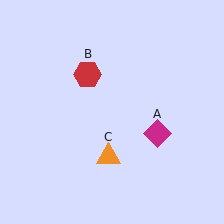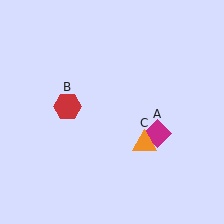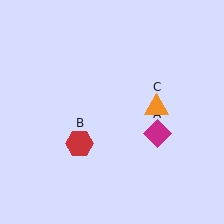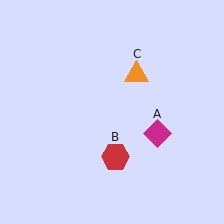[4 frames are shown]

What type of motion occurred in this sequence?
The red hexagon (object B), orange triangle (object C) rotated counterclockwise around the center of the scene.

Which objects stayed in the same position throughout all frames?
Magenta diamond (object A) remained stationary.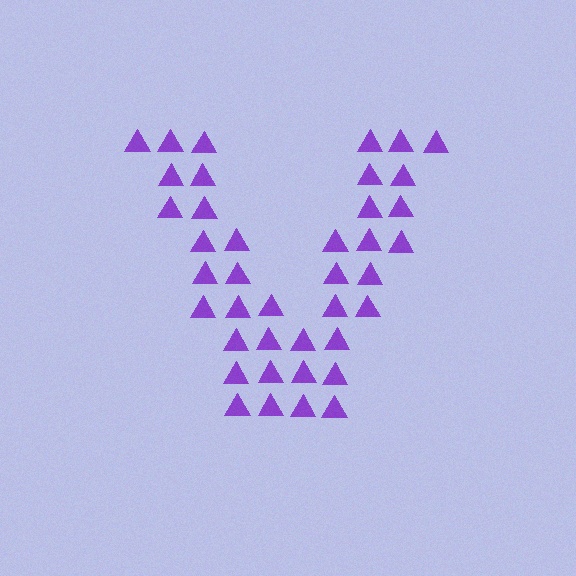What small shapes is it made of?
It is made of small triangles.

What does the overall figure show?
The overall figure shows the letter V.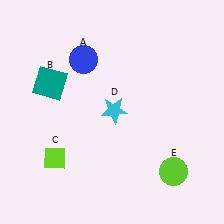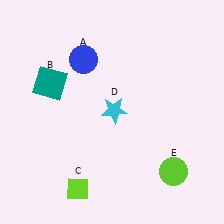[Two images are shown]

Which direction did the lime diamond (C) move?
The lime diamond (C) moved down.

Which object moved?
The lime diamond (C) moved down.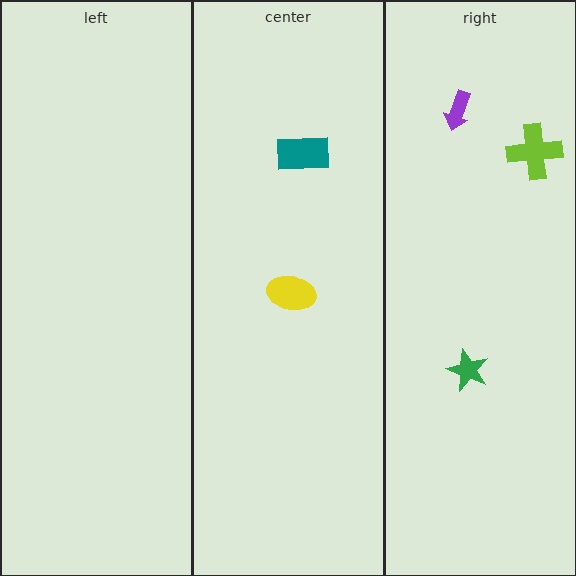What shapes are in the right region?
The green star, the purple arrow, the lime cross.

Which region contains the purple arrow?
The right region.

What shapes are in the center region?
The yellow ellipse, the teal rectangle.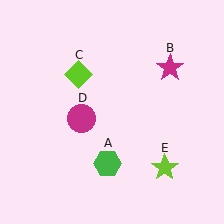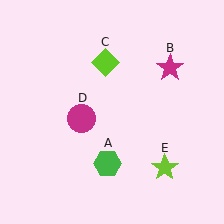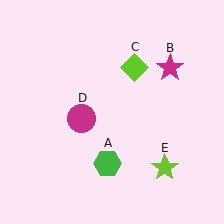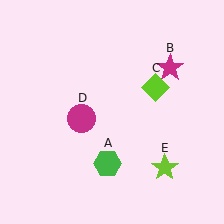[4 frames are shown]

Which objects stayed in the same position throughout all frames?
Green hexagon (object A) and magenta star (object B) and magenta circle (object D) and lime star (object E) remained stationary.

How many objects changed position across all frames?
1 object changed position: lime diamond (object C).